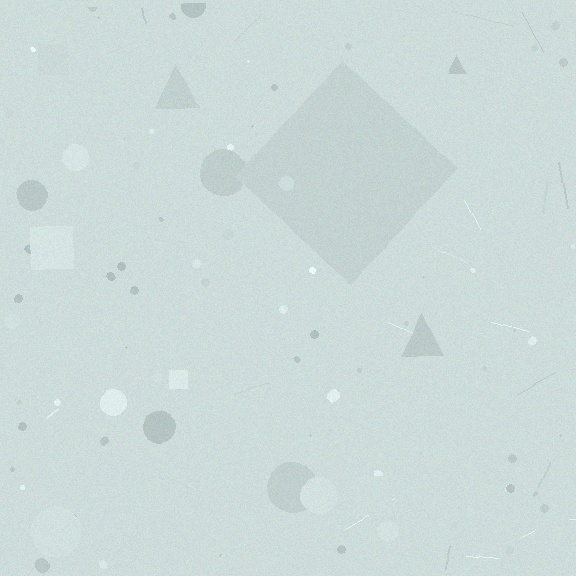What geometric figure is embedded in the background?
A diamond is embedded in the background.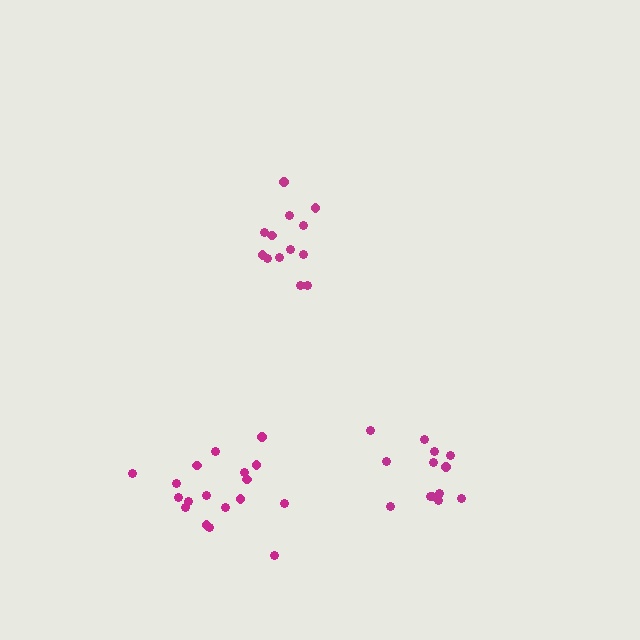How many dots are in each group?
Group 1: 18 dots, Group 2: 13 dots, Group 3: 13 dots (44 total).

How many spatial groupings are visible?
There are 3 spatial groupings.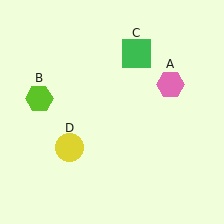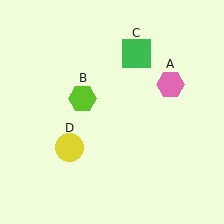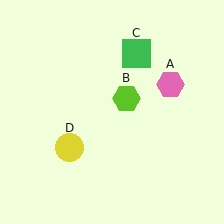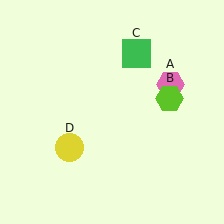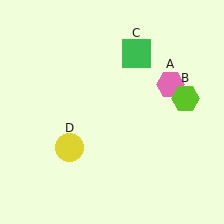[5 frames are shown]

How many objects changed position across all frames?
1 object changed position: lime hexagon (object B).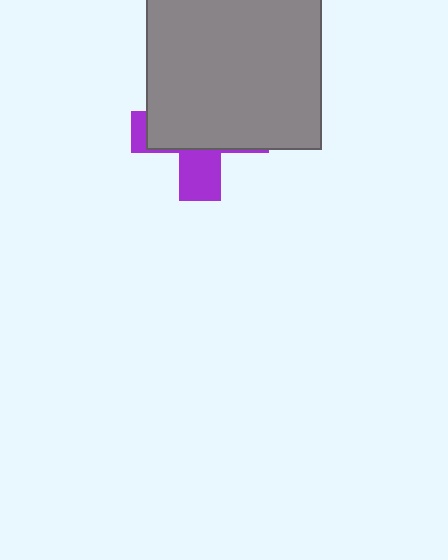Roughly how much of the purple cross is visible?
A small part of it is visible (roughly 31%).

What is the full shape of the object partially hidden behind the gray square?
The partially hidden object is a purple cross.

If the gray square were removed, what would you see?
You would see the complete purple cross.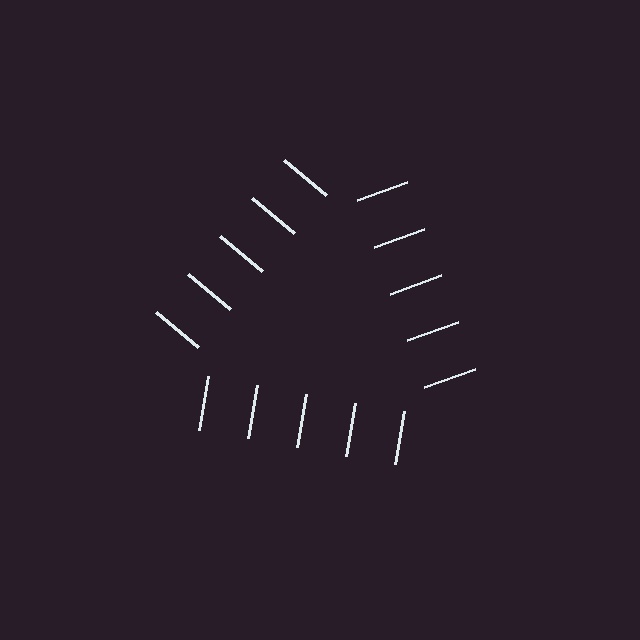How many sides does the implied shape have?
3 sides — the line-ends trace a triangle.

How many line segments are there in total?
15 — 5 along each of the 3 edges.